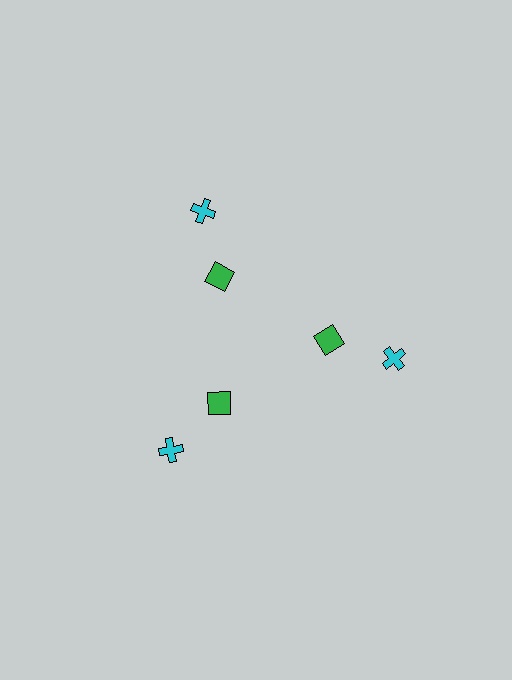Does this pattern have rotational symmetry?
Yes, this pattern has 3-fold rotational symmetry. It looks the same after rotating 120 degrees around the center.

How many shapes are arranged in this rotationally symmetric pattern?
There are 6 shapes, arranged in 3 groups of 2.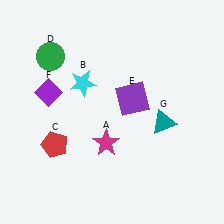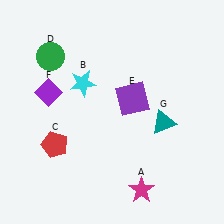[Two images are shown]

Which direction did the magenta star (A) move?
The magenta star (A) moved down.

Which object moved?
The magenta star (A) moved down.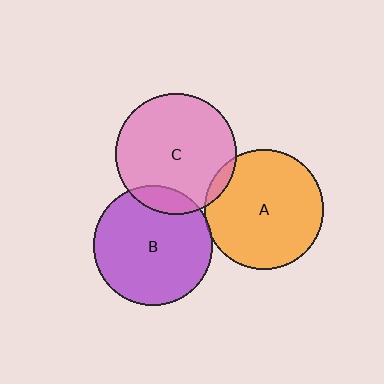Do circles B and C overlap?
Yes.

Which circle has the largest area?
Circle C (pink).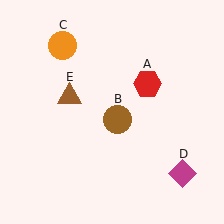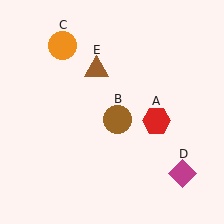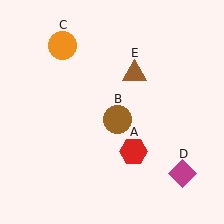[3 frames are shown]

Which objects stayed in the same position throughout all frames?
Brown circle (object B) and orange circle (object C) and magenta diamond (object D) remained stationary.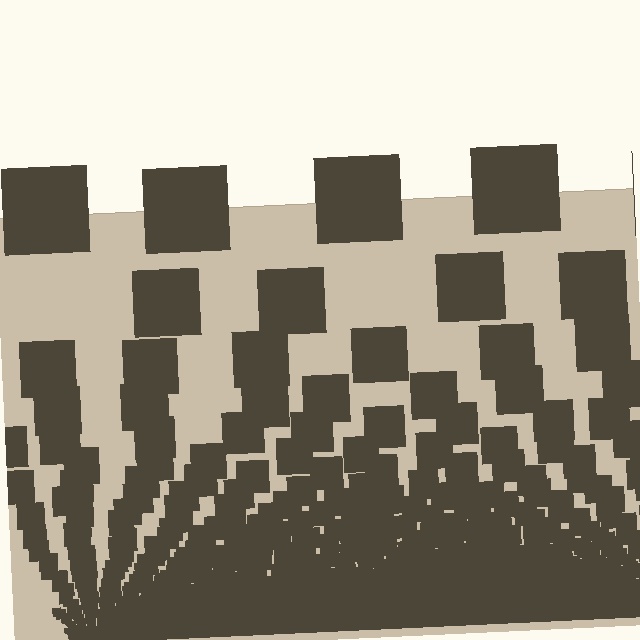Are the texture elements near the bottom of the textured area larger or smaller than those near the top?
Smaller. The gradient is inverted — elements near the bottom are smaller and denser.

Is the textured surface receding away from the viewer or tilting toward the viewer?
The surface appears to tilt toward the viewer. Texture elements get larger and sparser toward the top.